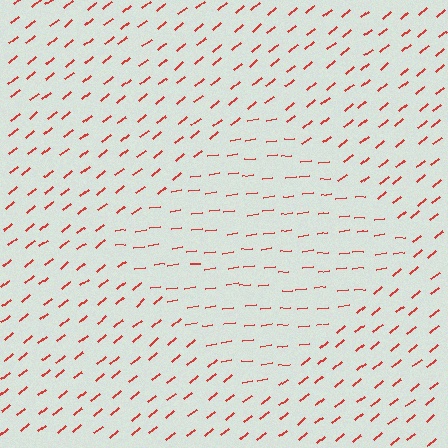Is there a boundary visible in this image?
Yes, there is a texture boundary formed by a change in line orientation.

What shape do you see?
I see a diamond.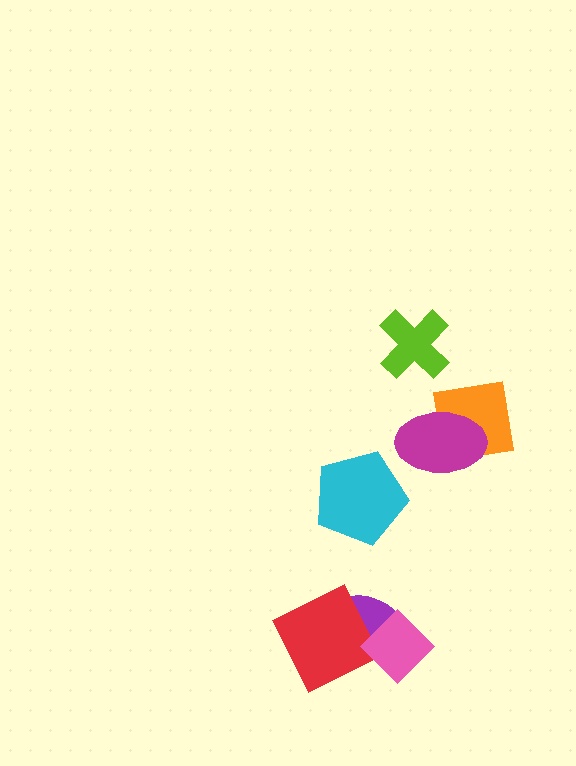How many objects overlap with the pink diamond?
1 object overlaps with the pink diamond.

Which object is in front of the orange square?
The magenta ellipse is in front of the orange square.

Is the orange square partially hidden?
Yes, it is partially covered by another shape.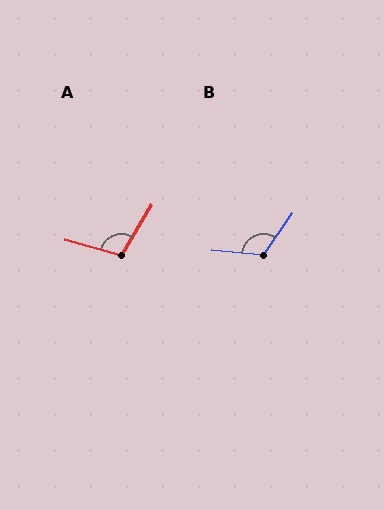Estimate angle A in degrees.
Approximately 106 degrees.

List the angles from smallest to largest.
A (106°), B (120°).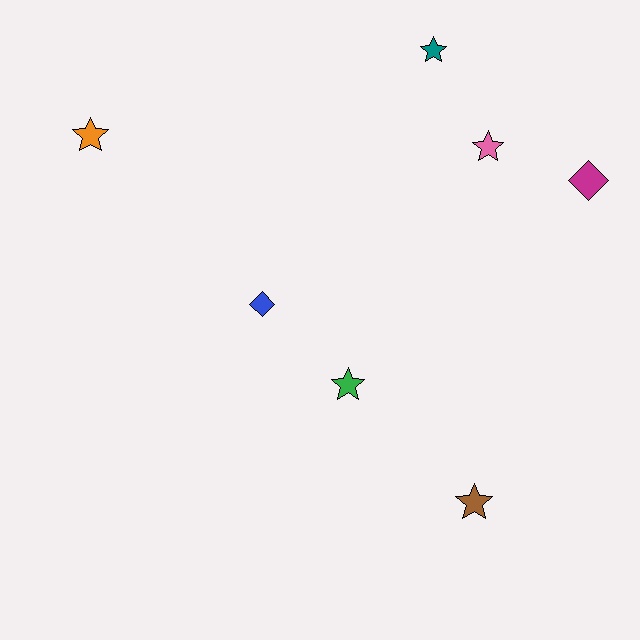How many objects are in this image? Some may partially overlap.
There are 7 objects.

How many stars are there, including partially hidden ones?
There are 5 stars.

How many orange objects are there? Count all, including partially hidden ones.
There is 1 orange object.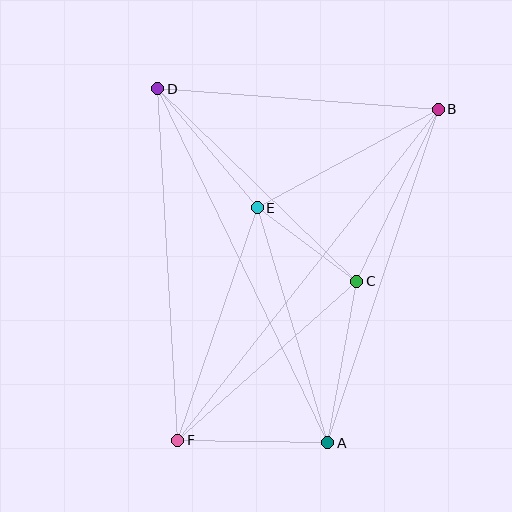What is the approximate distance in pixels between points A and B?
The distance between A and B is approximately 352 pixels.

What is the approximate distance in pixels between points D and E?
The distance between D and E is approximately 155 pixels.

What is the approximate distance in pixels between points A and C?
The distance between A and C is approximately 164 pixels.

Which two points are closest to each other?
Points C and E are closest to each other.